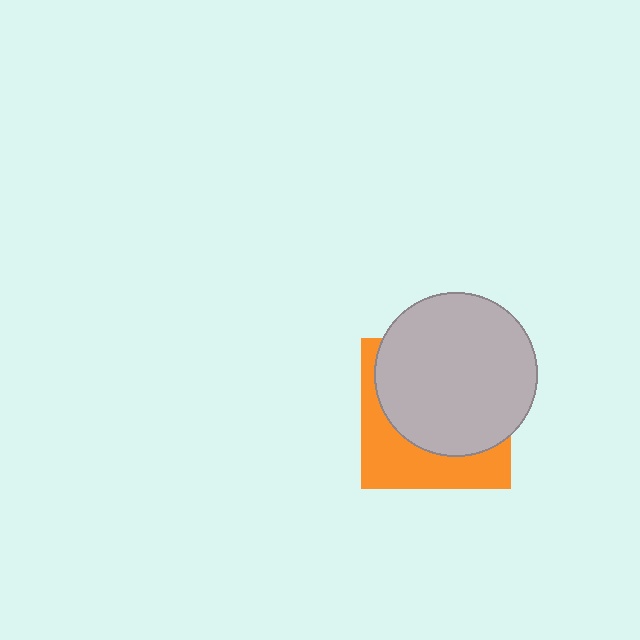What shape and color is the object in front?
The object in front is a light gray circle.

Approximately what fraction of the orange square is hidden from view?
Roughly 64% of the orange square is hidden behind the light gray circle.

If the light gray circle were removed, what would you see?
You would see the complete orange square.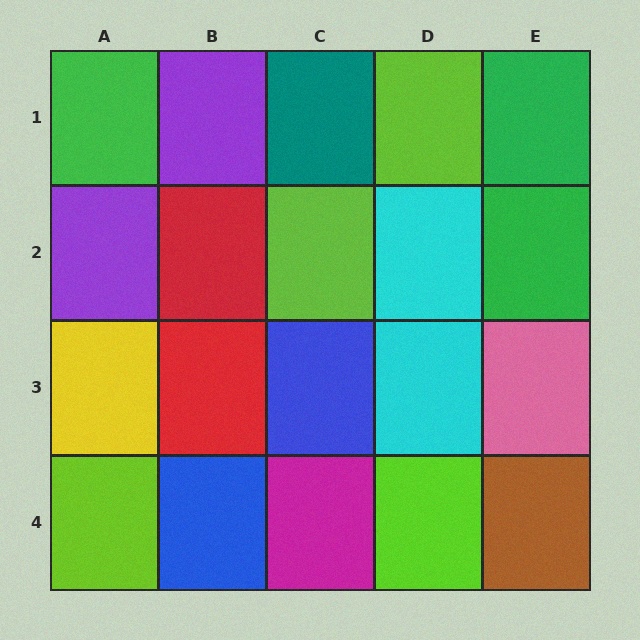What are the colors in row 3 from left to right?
Yellow, red, blue, cyan, pink.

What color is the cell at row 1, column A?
Green.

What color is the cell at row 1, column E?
Green.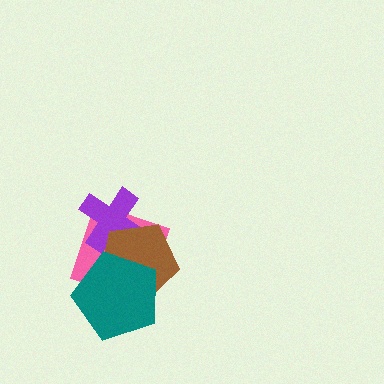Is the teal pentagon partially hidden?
No, no other shape covers it.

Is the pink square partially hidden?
Yes, it is partially covered by another shape.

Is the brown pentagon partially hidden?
Yes, it is partially covered by another shape.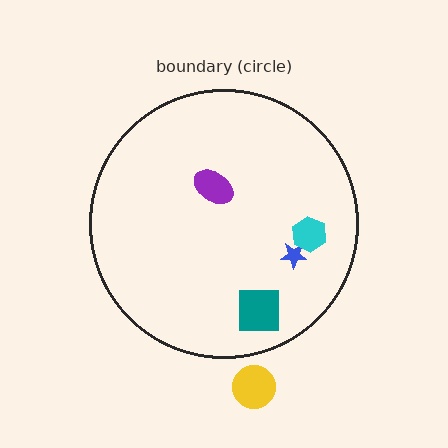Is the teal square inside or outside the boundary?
Inside.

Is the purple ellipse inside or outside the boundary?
Inside.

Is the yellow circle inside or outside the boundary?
Outside.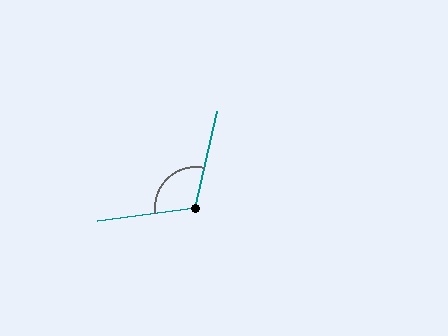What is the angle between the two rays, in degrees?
Approximately 111 degrees.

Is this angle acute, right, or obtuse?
It is obtuse.